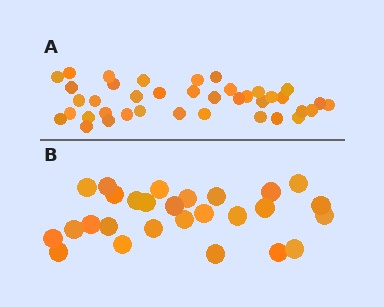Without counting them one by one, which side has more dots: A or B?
Region A (the top region) has more dots.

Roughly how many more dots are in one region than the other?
Region A has roughly 12 or so more dots than region B.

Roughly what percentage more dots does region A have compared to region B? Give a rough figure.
About 45% more.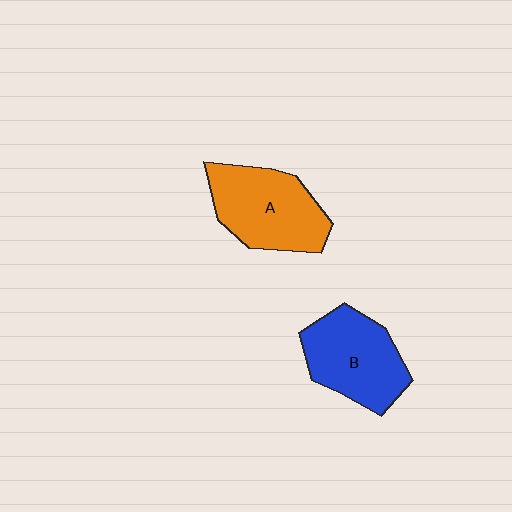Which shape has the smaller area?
Shape B (blue).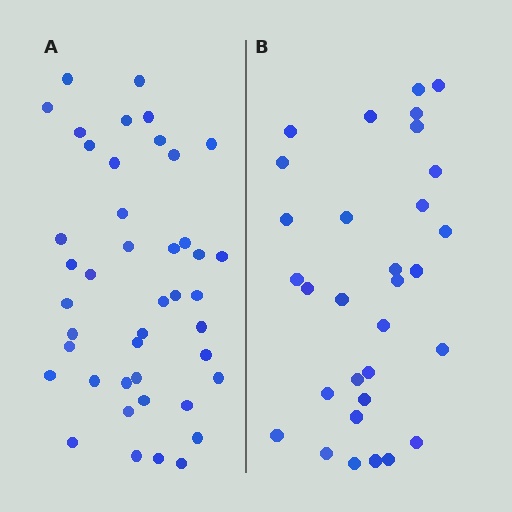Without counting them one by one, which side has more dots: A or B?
Region A (the left region) has more dots.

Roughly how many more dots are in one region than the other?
Region A has roughly 12 or so more dots than region B.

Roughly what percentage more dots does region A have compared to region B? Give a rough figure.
About 40% more.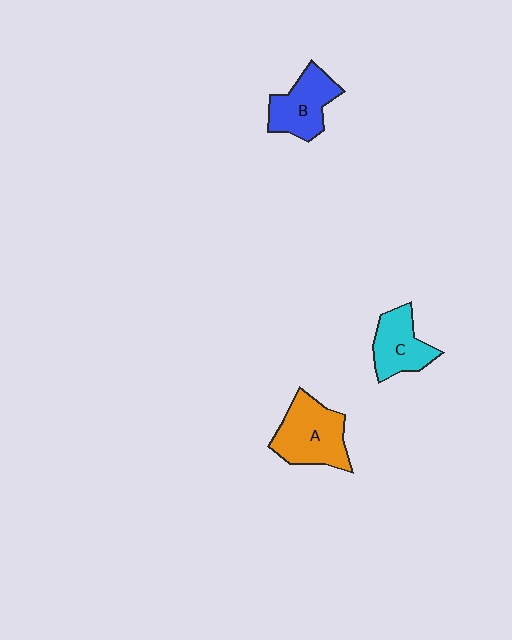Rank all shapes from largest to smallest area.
From largest to smallest: A (orange), B (blue), C (cyan).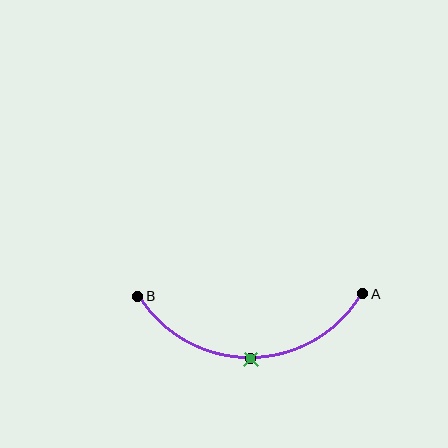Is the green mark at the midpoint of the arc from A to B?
Yes. The green mark lies on the arc at equal arc-length from both A and B — it is the arc midpoint.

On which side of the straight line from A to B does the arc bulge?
The arc bulges below the straight line connecting A and B.